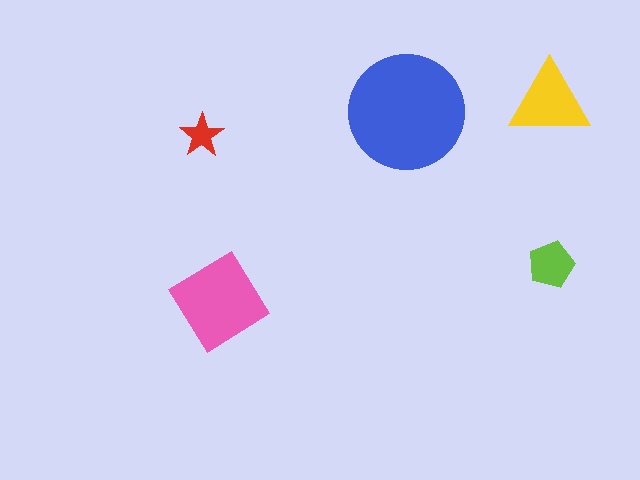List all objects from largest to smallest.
The blue circle, the pink diamond, the yellow triangle, the lime pentagon, the red star.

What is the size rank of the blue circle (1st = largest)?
1st.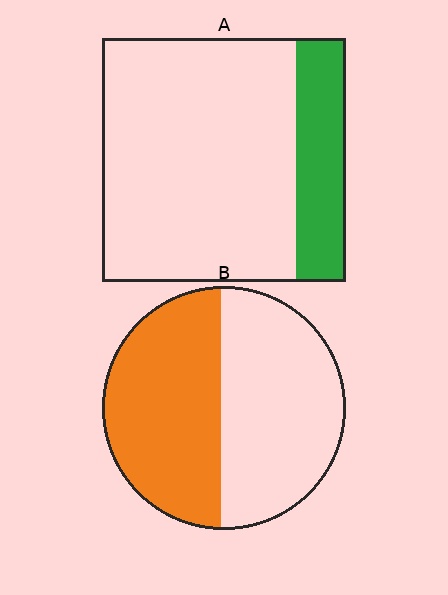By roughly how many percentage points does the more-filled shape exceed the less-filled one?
By roughly 30 percentage points (B over A).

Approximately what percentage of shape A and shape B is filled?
A is approximately 20% and B is approximately 50%.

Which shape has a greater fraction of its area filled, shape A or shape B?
Shape B.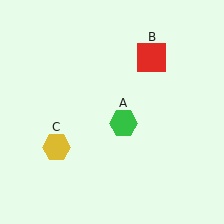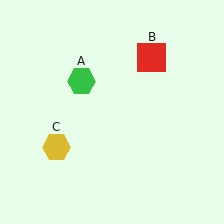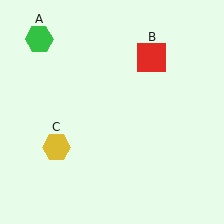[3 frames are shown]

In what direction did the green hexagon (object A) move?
The green hexagon (object A) moved up and to the left.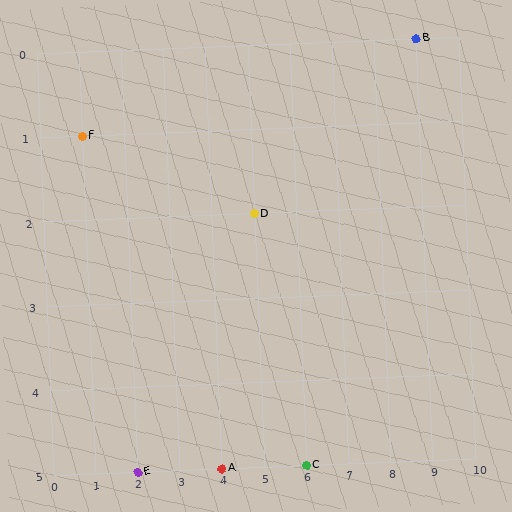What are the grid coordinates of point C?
Point C is at grid coordinates (6, 5).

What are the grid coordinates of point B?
Point B is at grid coordinates (9, 0).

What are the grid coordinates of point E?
Point E is at grid coordinates (2, 5).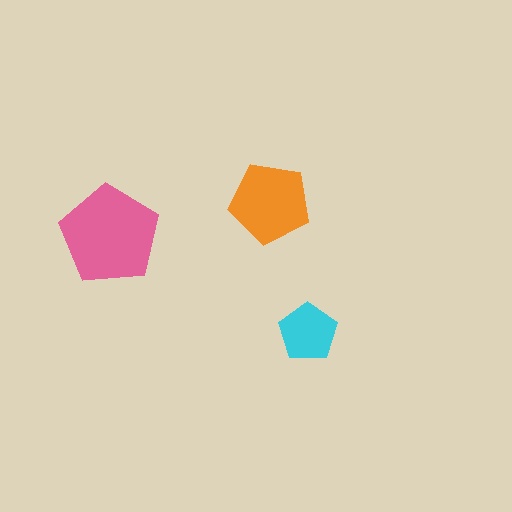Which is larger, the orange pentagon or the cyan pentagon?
The orange one.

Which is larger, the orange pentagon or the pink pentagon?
The pink one.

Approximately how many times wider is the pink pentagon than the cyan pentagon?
About 1.5 times wider.